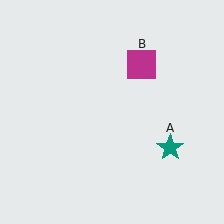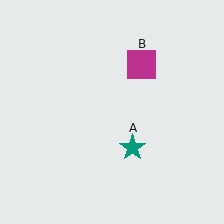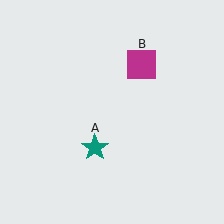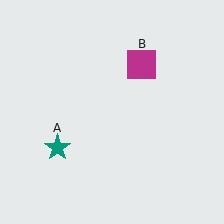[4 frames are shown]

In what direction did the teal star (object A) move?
The teal star (object A) moved left.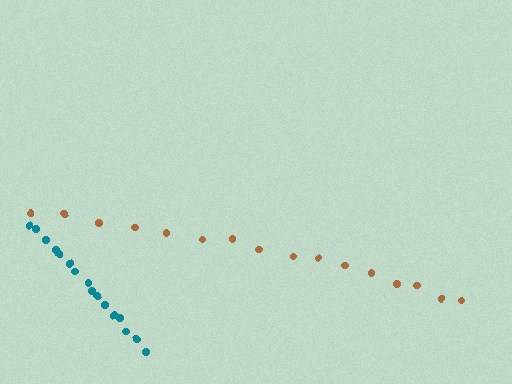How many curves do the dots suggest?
There are 2 distinct paths.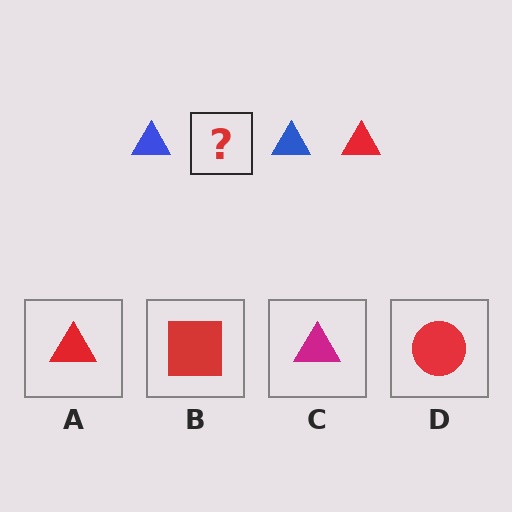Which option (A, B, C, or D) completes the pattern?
A.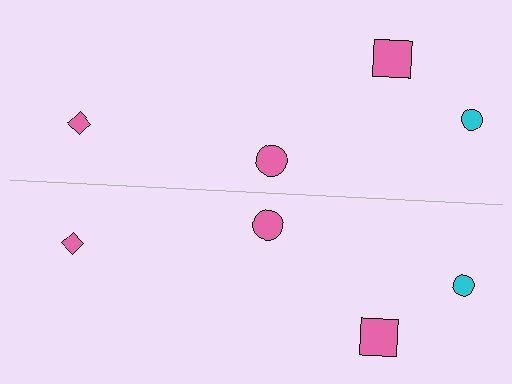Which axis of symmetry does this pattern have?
The pattern has a horizontal axis of symmetry running through the center of the image.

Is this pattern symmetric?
Yes, this pattern has bilateral (reflection) symmetry.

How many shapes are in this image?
There are 8 shapes in this image.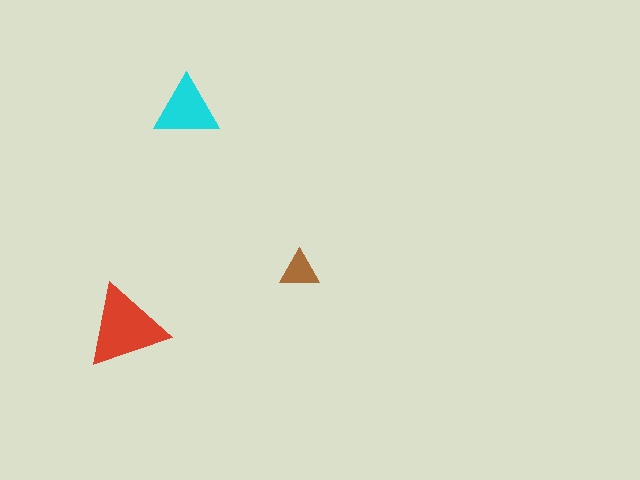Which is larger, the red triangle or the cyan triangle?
The red one.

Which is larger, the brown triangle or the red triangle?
The red one.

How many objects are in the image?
There are 3 objects in the image.